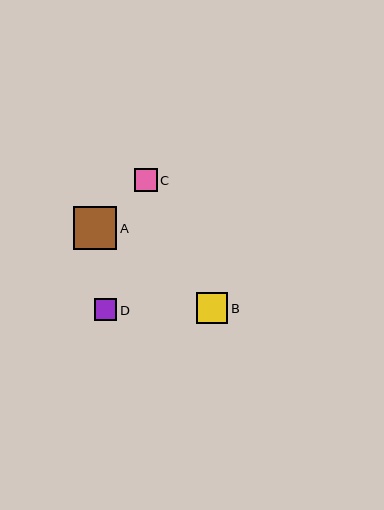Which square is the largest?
Square A is the largest with a size of approximately 43 pixels.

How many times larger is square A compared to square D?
Square A is approximately 2.0 times the size of square D.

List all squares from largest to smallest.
From largest to smallest: A, B, C, D.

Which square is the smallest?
Square D is the smallest with a size of approximately 22 pixels.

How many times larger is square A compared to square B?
Square A is approximately 1.4 times the size of square B.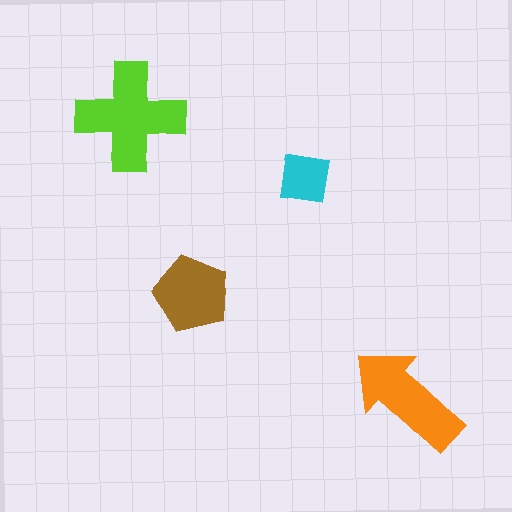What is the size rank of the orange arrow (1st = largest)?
2nd.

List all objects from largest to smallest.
The lime cross, the orange arrow, the brown pentagon, the cyan square.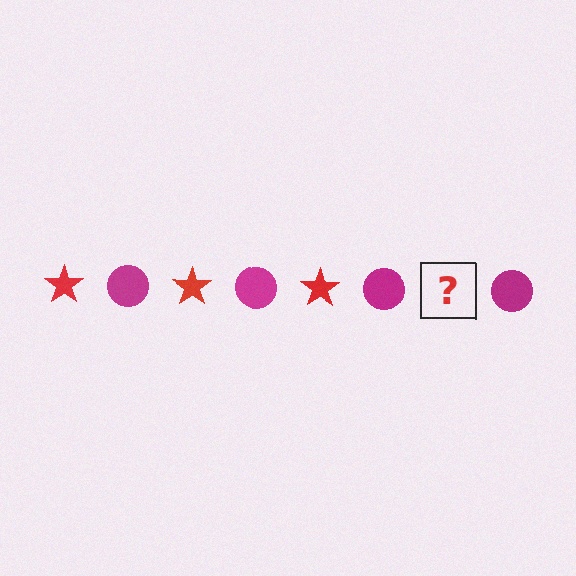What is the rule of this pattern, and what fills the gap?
The rule is that the pattern alternates between red star and magenta circle. The gap should be filled with a red star.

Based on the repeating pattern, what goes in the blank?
The blank should be a red star.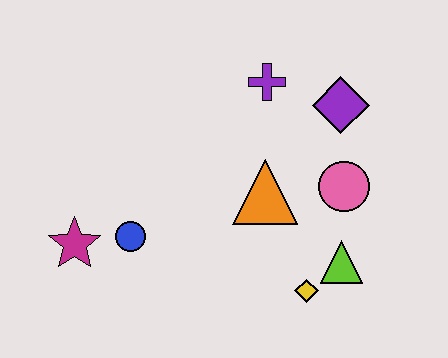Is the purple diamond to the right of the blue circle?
Yes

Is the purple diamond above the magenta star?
Yes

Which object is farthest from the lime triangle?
The magenta star is farthest from the lime triangle.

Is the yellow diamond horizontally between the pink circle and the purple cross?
Yes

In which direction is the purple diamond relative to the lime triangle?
The purple diamond is above the lime triangle.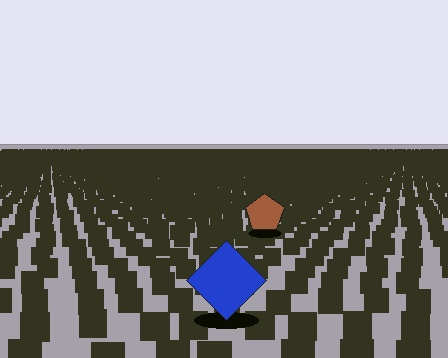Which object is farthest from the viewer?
The brown pentagon is farthest from the viewer. It appears smaller and the ground texture around it is denser.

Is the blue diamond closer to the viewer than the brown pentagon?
Yes. The blue diamond is closer — you can tell from the texture gradient: the ground texture is coarser near it.